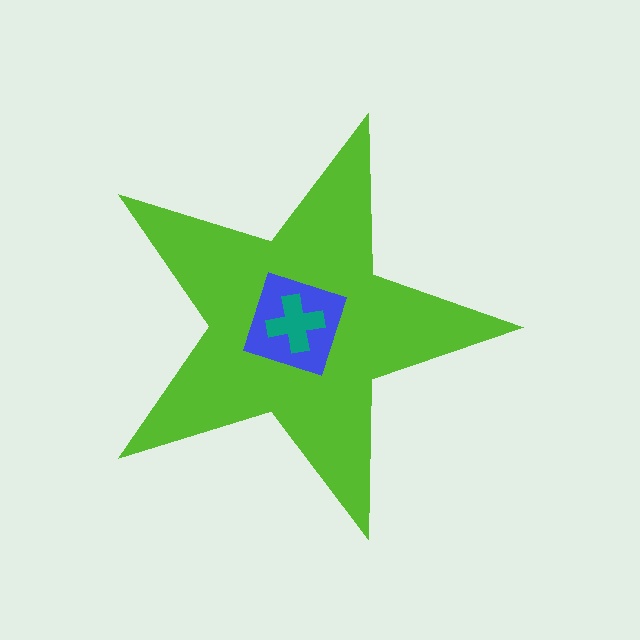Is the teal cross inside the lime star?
Yes.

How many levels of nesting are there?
3.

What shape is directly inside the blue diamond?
The teal cross.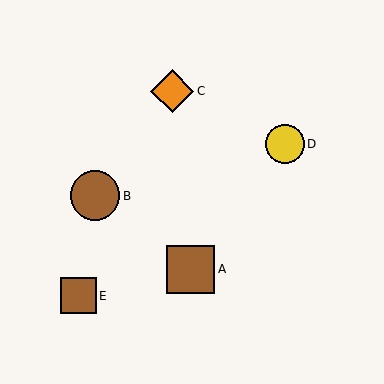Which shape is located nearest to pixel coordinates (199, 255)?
The brown square (labeled A) at (191, 269) is nearest to that location.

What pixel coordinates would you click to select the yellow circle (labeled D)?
Click at (285, 144) to select the yellow circle D.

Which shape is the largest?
The brown circle (labeled B) is the largest.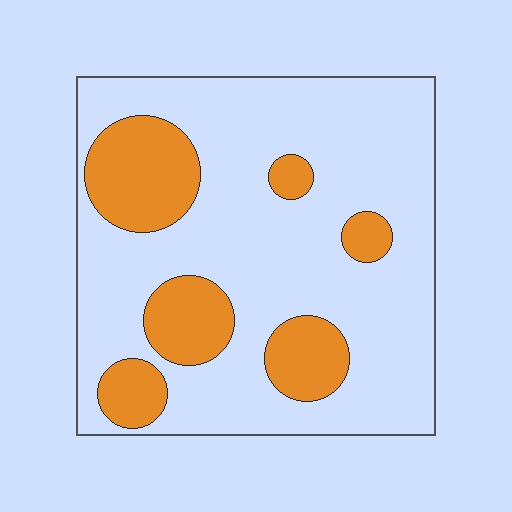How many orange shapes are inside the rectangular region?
6.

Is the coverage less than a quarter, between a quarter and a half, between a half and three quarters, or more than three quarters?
Less than a quarter.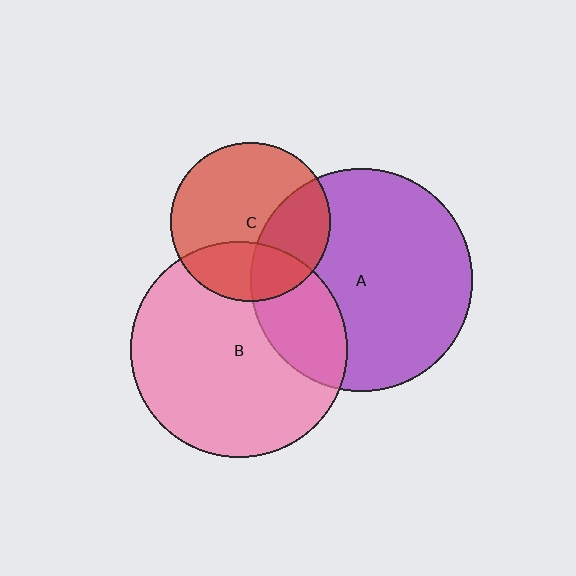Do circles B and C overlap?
Yes.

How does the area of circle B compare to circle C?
Approximately 1.8 times.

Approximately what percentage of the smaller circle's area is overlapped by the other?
Approximately 30%.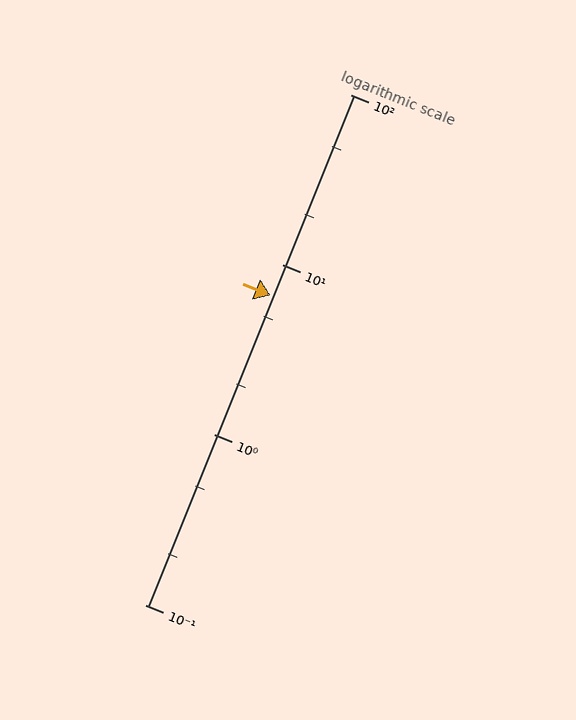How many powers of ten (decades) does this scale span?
The scale spans 3 decades, from 0.1 to 100.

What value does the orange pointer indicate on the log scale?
The pointer indicates approximately 6.6.